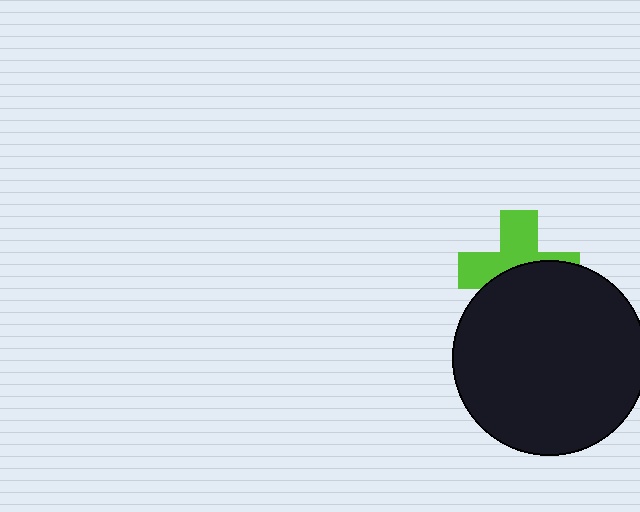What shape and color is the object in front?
The object in front is a black circle.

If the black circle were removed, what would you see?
You would see the complete lime cross.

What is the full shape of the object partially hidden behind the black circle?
The partially hidden object is a lime cross.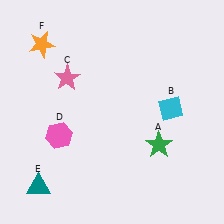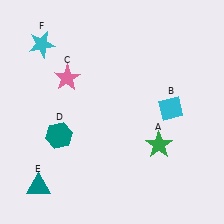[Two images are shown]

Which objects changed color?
D changed from pink to teal. F changed from orange to cyan.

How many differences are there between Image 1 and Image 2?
There are 2 differences between the two images.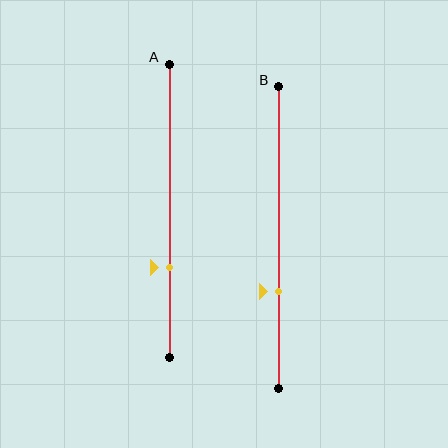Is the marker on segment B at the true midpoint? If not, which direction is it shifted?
No, the marker on segment B is shifted downward by about 18% of the segment length.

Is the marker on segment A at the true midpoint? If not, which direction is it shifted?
No, the marker on segment A is shifted downward by about 19% of the segment length.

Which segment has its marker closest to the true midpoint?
Segment B has its marker closest to the true midpoint.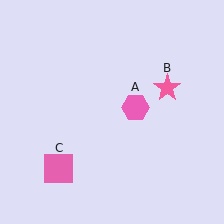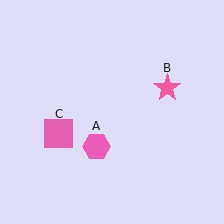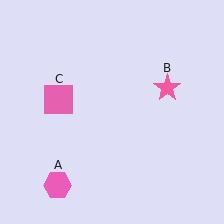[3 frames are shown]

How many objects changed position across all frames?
2 objects changed position: pink hexagon (object A), pink square (object C).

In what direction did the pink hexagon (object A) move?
The pink hexagon (object A) moved down and to the left.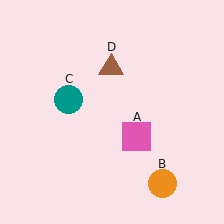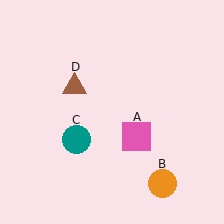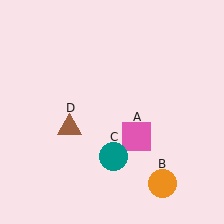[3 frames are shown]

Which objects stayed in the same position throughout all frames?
Pink square (object A) and orange circle (object B) remained stationary.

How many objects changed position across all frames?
2 objects changed position: teal circle (object C), brown triangle (object D).